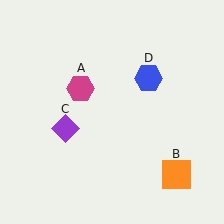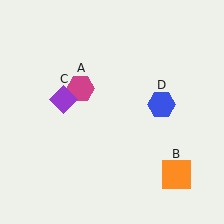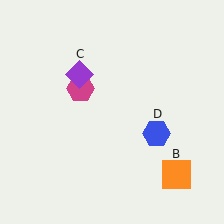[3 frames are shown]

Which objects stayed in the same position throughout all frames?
Magenta hexagon (object A) and orange square (object B) remained stationary.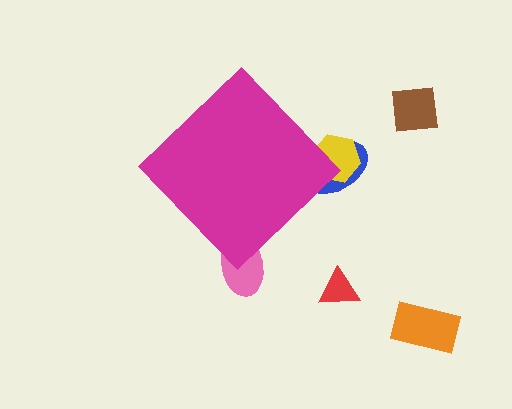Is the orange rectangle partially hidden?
No, the orange rectangle is fully visible.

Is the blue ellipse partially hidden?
Yes, the blue ellipse is partially hidden behind the magenta diamond.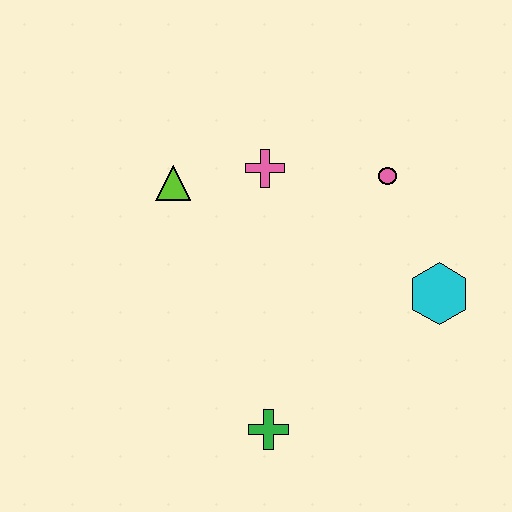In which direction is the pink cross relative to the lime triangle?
The pink cross is to the right of the lime triangle.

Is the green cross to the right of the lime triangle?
Yes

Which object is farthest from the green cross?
The pink circle is farthest from the green cross.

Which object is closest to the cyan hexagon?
The pink circle is closest to the cyan hexagon.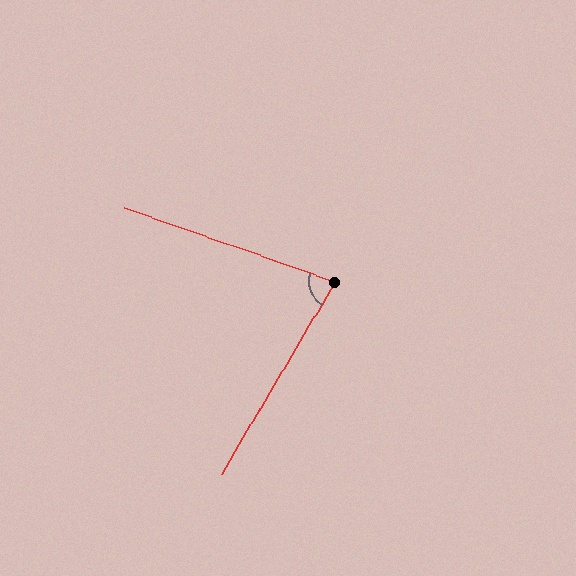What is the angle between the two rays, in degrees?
Approximately 79 degrees.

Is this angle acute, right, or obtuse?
It is acute.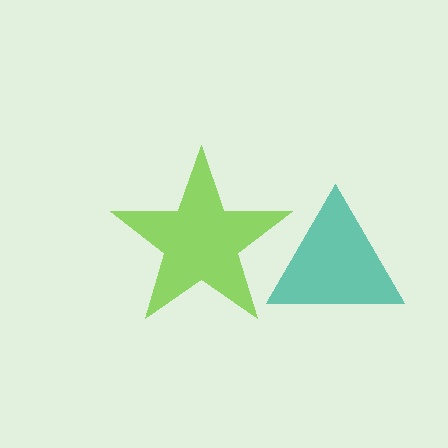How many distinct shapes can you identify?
There are 2 distinct shapes: a lime star, a teal triangle.